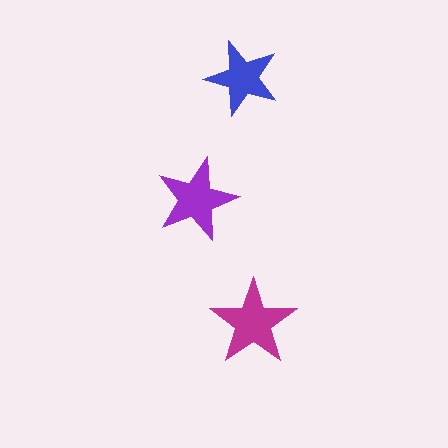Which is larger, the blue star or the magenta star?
The magenta one.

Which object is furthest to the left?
The purple star is leftmost.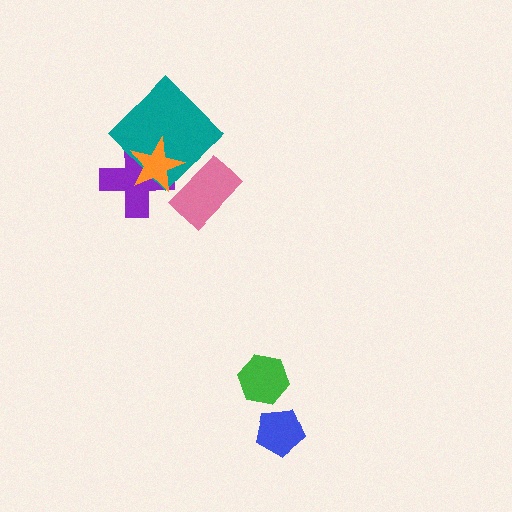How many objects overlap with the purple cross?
2 objects overlap with the purple cross.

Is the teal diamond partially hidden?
Yes, it is partially covered by another shape.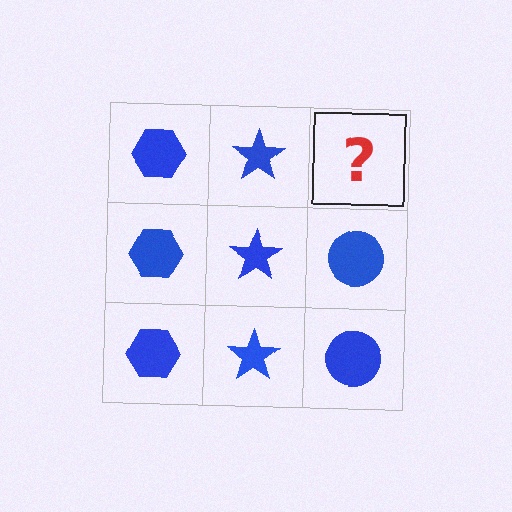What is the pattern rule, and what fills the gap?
The rule is that each column has a consistent shape. The gap should be filled with a blue circle.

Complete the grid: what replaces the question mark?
The question mark should be replaced with a blue circle.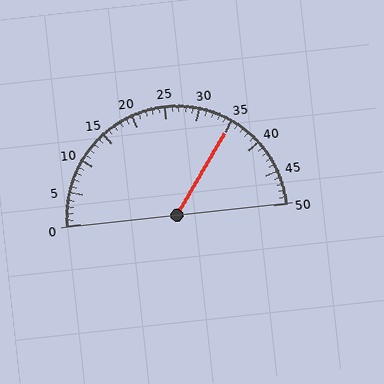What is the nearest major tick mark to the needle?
The nearest major tick mark is 35.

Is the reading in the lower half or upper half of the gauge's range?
The reading is in the upper half of the range (0 to 50).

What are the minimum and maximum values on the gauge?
The gauge ranges from 0 to 50.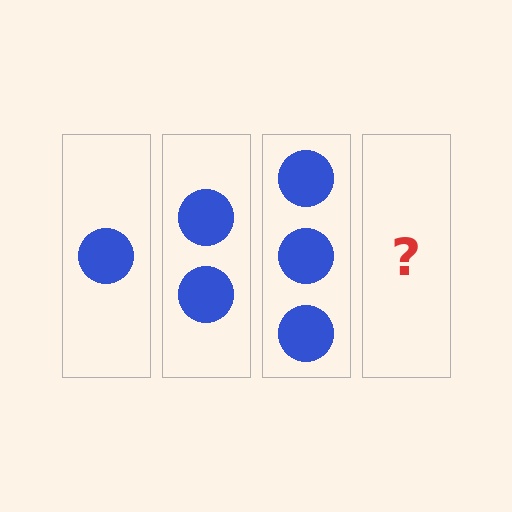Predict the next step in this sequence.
The next step is 4 circles.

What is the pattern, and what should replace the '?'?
The pattern is that each step adds one more circle. The '?' should be 4 circles.